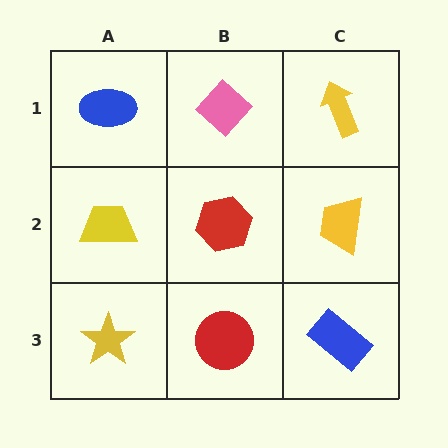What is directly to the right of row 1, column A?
A pink diamond.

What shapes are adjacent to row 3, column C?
A yellow trapezoid (row 2, column C), a red circle (row 3, column B).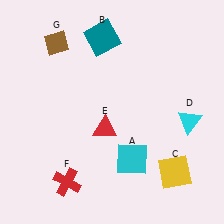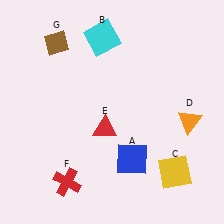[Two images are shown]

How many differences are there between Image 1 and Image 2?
There are 3 differences between the two images.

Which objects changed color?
A changed from cyan to blue. B changed from teal to cyan. D changed from cyan to orange.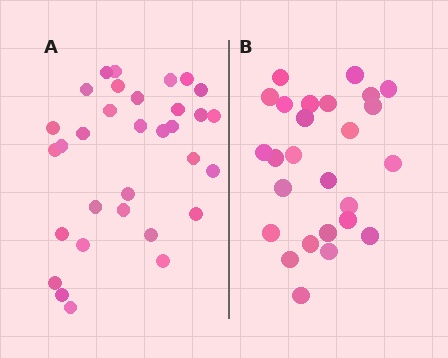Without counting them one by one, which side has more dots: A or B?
Region A (the left region) has more dots.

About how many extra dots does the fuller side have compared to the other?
Region A has about 6 more dots than region B.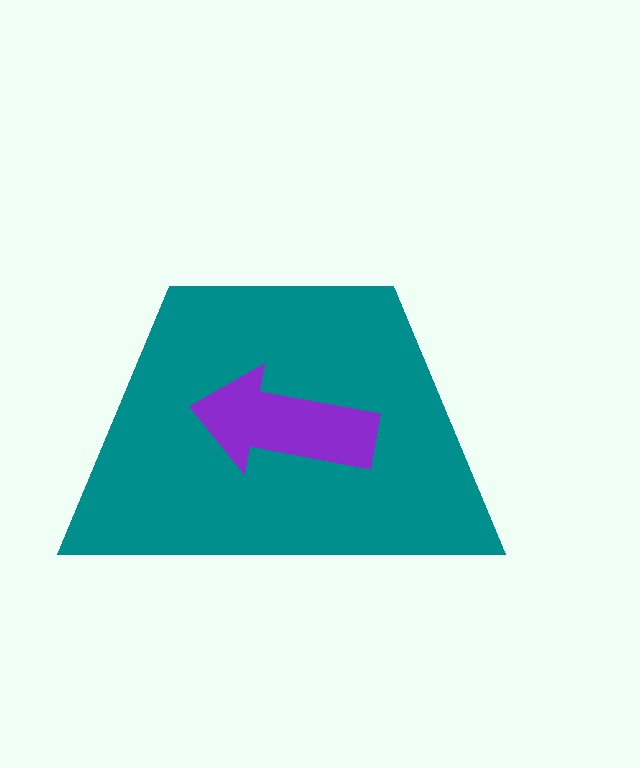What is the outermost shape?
The teal trapezoid.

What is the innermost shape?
The purple arrow.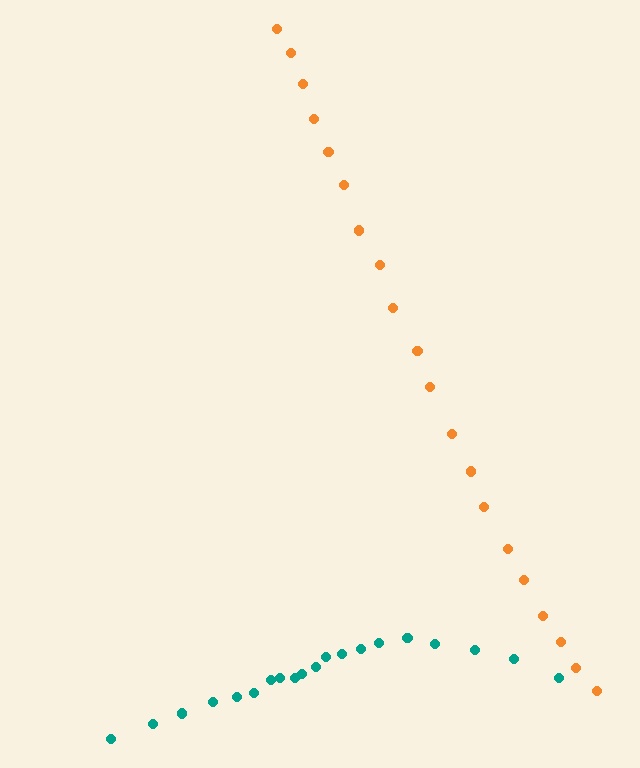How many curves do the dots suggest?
There are 2 distinct paths.